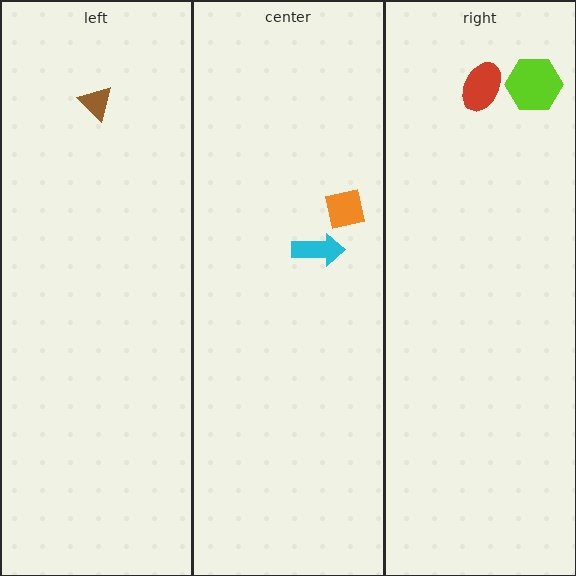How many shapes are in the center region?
2.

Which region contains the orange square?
The center region.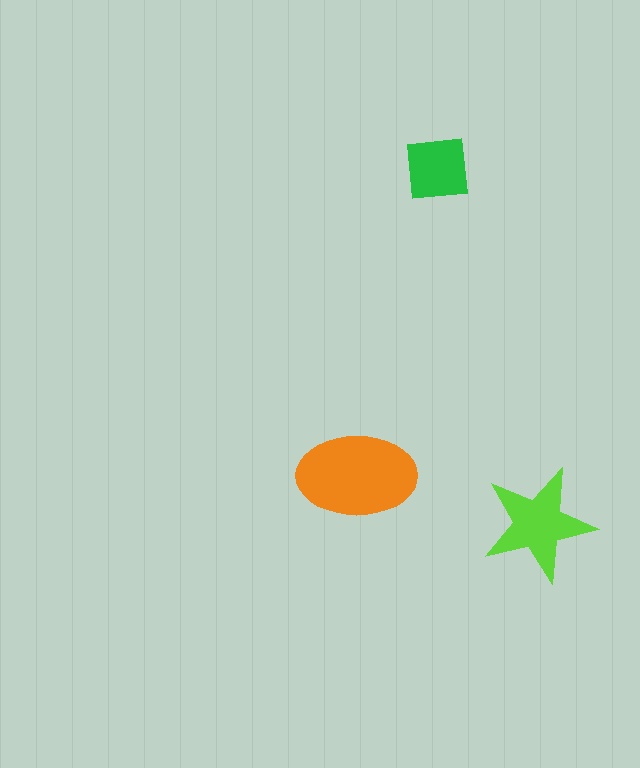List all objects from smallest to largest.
The green square, the lime star, the orange ellipse.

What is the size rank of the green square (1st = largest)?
3rd.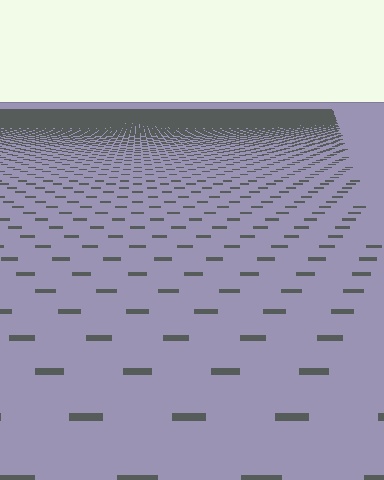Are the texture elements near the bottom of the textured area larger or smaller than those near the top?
Larger. Near the bottom, elements are closer to the viewer and appear at a bigger on-screen size.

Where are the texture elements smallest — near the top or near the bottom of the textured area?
Near the top.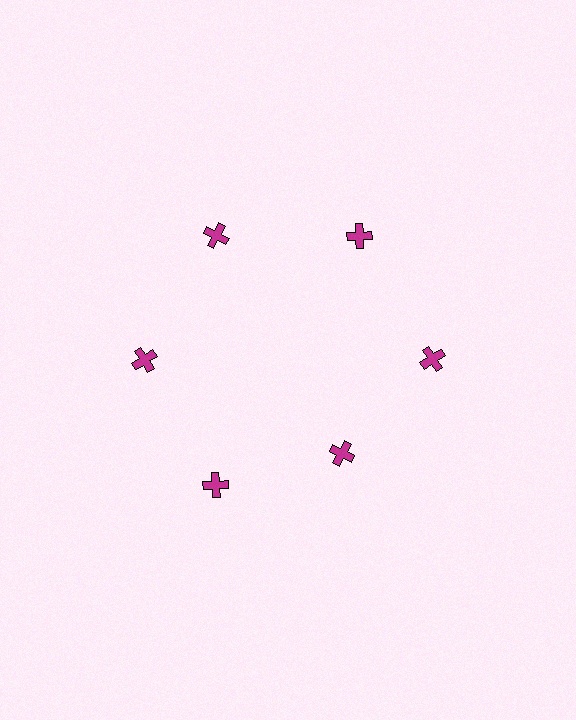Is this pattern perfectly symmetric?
No. The 6 magenta crosses are arranged in a ring, but one element near the 5 o'clock position is pulled inward toward the center, breaking the 6-fold rotational symmetry.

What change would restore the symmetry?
The symmetry would be restored by moving it outward, back onto the ring so that all 6 crosses sit at equal angles and equal distance from the center.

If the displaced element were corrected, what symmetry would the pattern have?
It would have 6-fold rotational symmetry — the pattern would map onto itself every 60 degrees.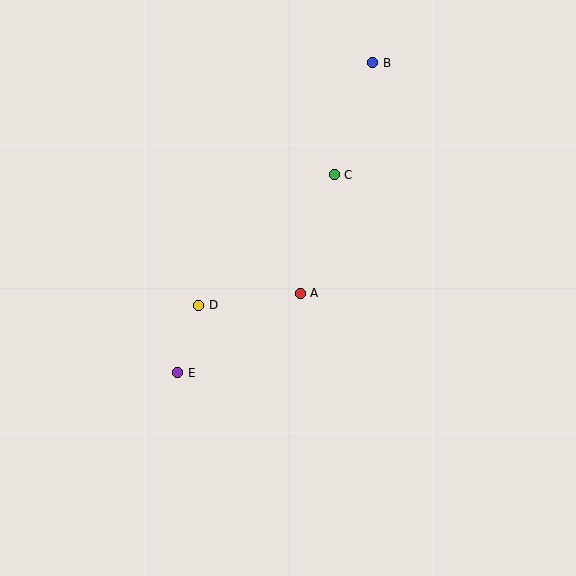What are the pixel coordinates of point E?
Point E is at (178, 373).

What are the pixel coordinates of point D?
Point D is at (199, 305).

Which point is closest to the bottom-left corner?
Point E is closest to the bottom-left corner.